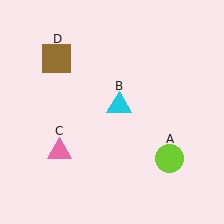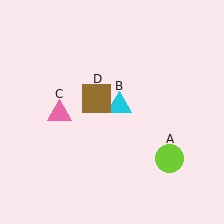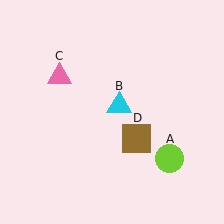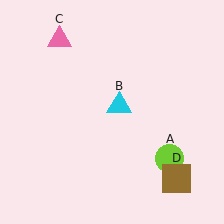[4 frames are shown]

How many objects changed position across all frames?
2 objects changed position: pink triangle (object C), brown square (object D).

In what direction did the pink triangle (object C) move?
The pink triangle (object C) moved up.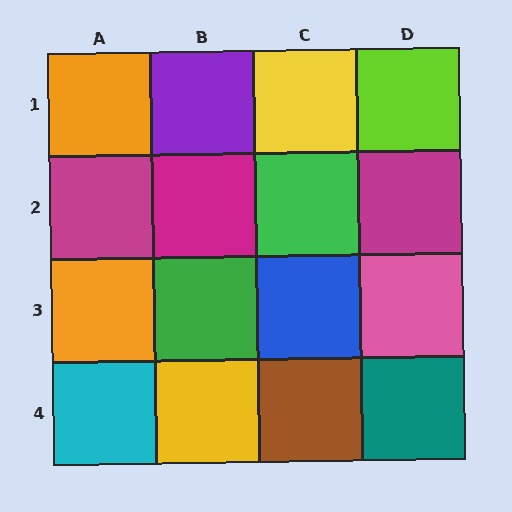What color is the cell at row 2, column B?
Magenta.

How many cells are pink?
1 cell is pink.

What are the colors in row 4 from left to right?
Cyan, yellow, brown, teal.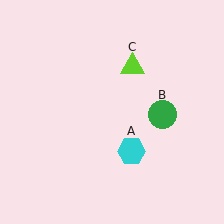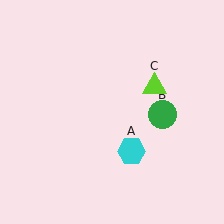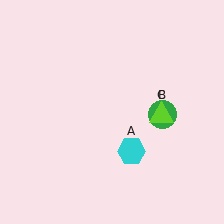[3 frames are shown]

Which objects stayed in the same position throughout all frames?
Cyan hexagon (object A) and green circle (object B) remained stationary.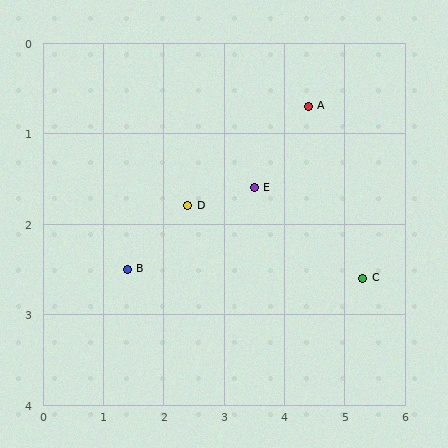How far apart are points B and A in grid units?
Points B and A are about 3.5 grid units apart.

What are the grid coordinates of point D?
Point D is at approximately (2.4, 1.8).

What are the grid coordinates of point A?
Point A is at approximately (4.4, 0.7).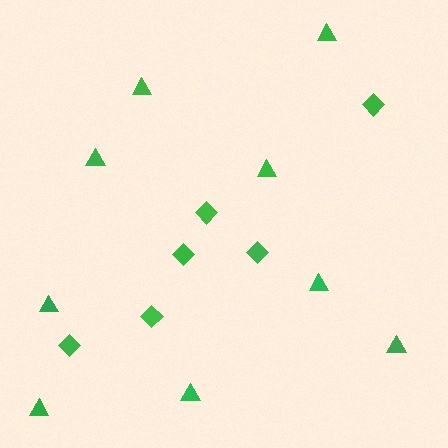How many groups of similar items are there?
There are 2 groups: one group of diamonds (6) and one group of triangles (9).